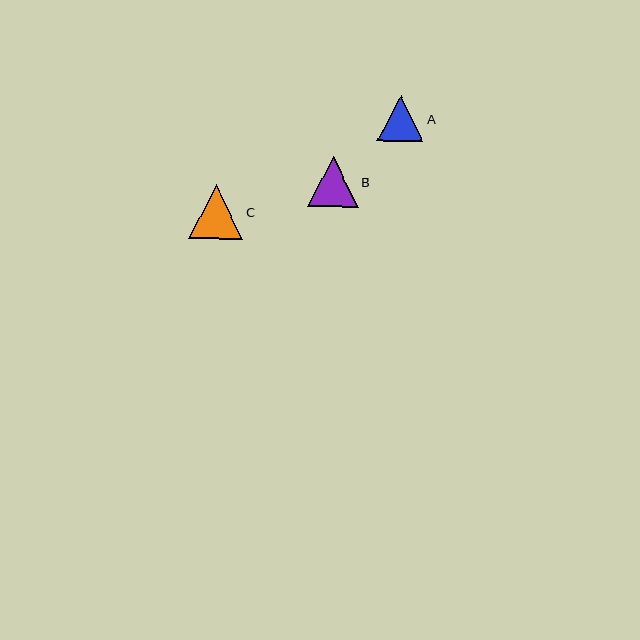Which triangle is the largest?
Triangle C is the largest with a size of approximately 54 pixels.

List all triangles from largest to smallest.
From largest to smallest: C, B, A.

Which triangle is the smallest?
Triangle A is the smallest with a size of approximately 47 pixels.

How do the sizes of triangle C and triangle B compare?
Triangle C and triangle B are approximately the same size.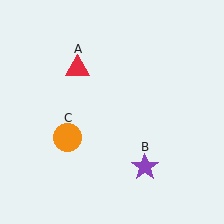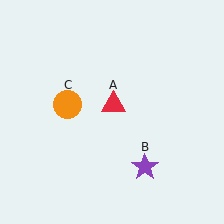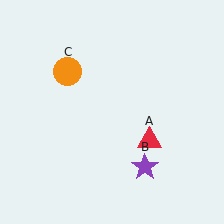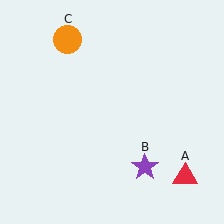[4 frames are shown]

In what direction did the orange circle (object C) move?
The orange circle (object C) moved up.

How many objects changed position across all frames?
2 objects changed position: red triangle (object A), orange circle (object C).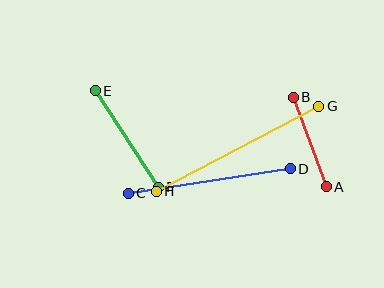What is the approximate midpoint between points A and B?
The midpoint is at approximately (310, 142) pixels.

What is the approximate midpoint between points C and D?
The midpoint is at approximately (209, 181) pixels.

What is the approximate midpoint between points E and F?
The midpoint is at approximately (127, 139) pixels.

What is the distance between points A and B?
The distance is approximately 95 pixels.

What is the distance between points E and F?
The distance is approximately 115 pixels.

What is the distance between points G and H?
The distance is approximately 184 pixels.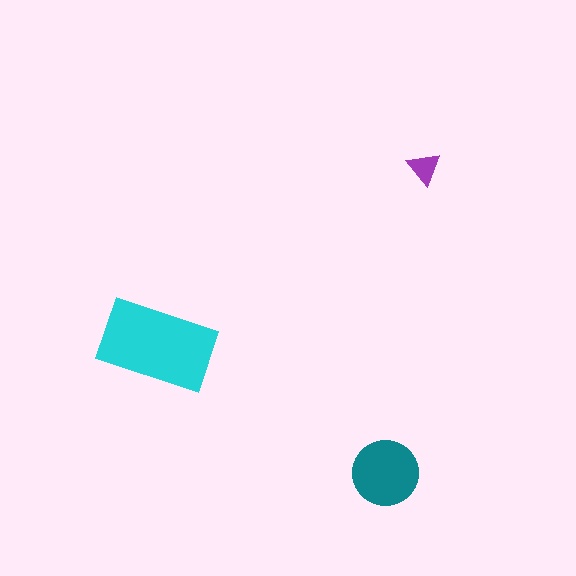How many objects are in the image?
There are 3 objects in the image.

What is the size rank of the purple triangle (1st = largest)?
3rd.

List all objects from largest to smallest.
The cyan rectangle, the teal circle, the purple triangle.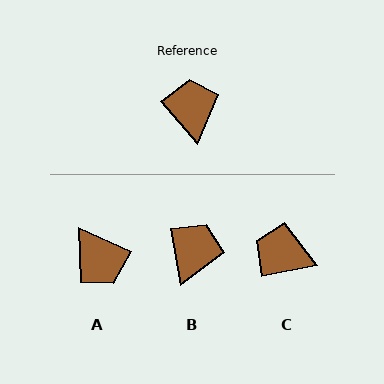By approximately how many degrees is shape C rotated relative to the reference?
Approximately 60 degrees counter-clockwise.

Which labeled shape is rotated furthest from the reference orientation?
A, about 155 degrees away.